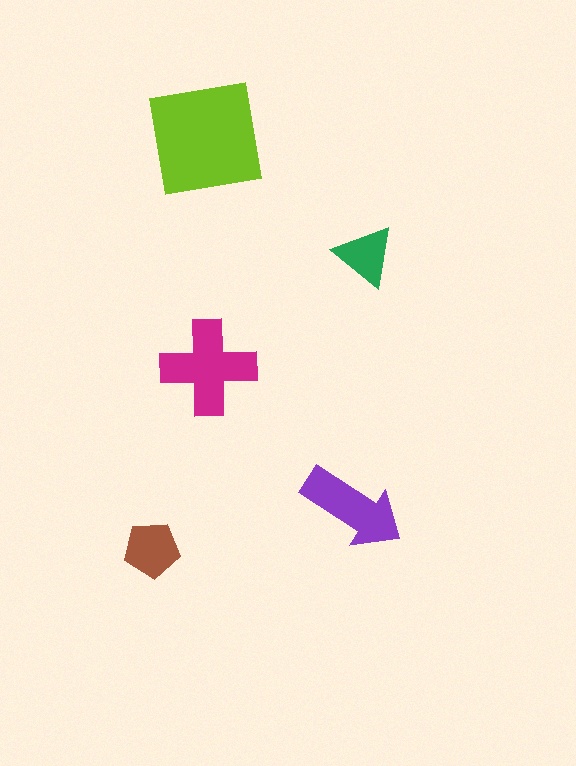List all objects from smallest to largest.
The green triangle, the brown pentagon, the purple arrow, the magenta cross, the lime square.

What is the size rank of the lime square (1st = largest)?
1st.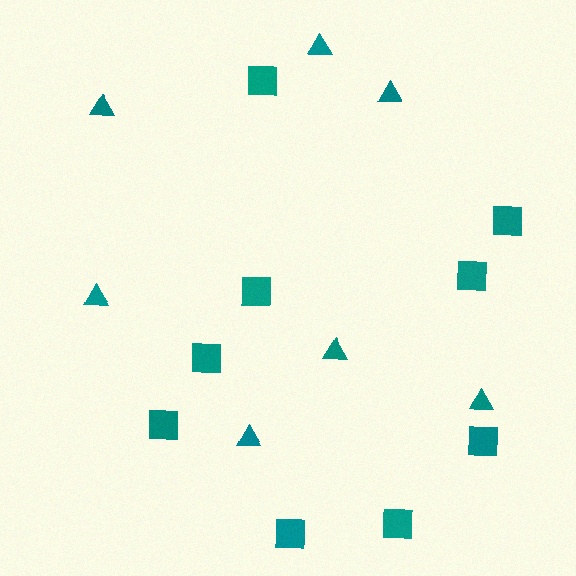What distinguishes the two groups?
There are 2 groups: one group of triangles (7) and one group of squares (9).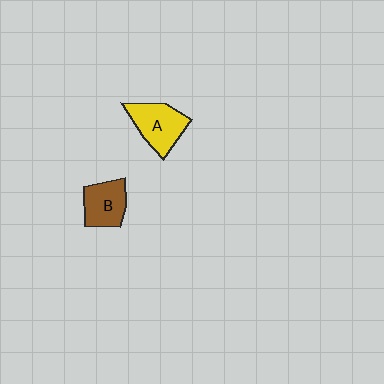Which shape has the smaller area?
Shape B (brown).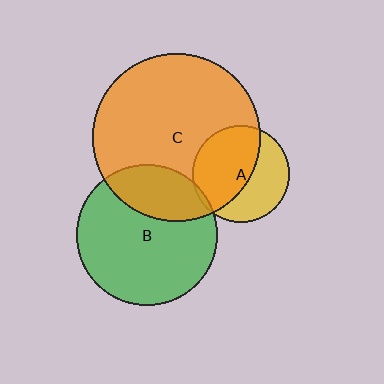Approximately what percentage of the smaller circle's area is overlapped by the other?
Approximately 5%.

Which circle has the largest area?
Circle C (orange).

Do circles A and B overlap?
Yes.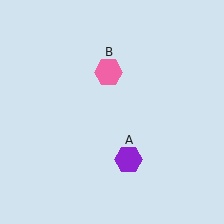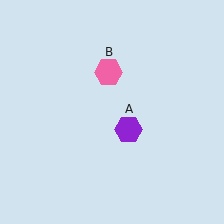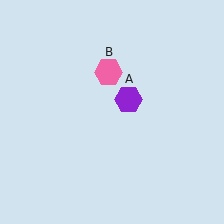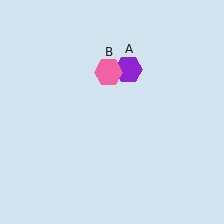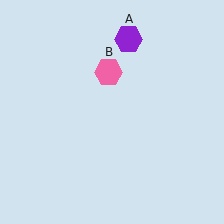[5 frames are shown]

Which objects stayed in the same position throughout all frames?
Pink hexagon (object B) remained stationary.